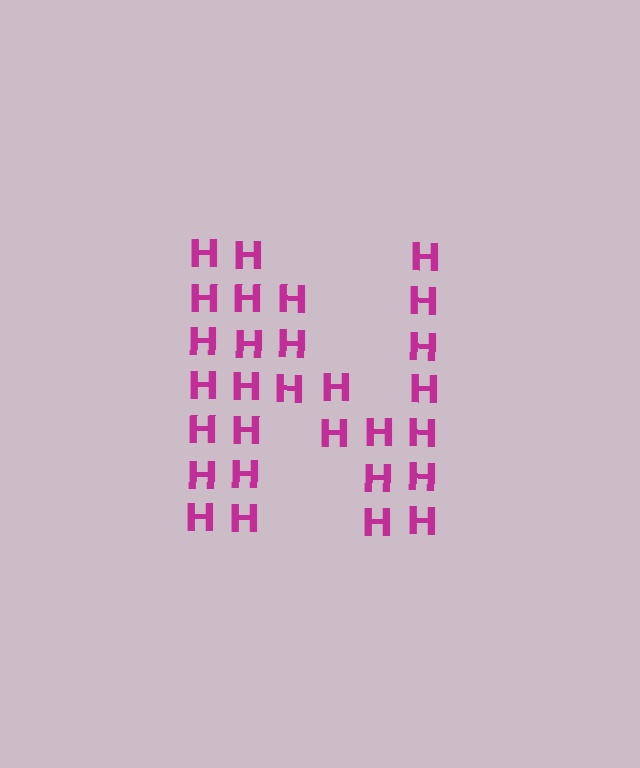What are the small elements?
The small elements are letter H's.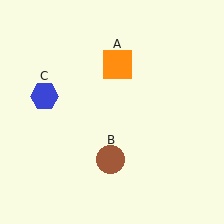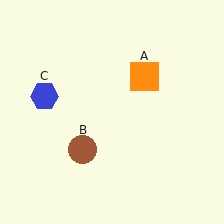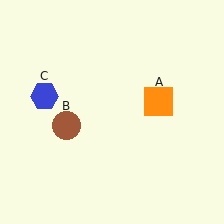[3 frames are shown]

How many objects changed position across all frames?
2 objects changed position: orange square (object A), brown circle (object B).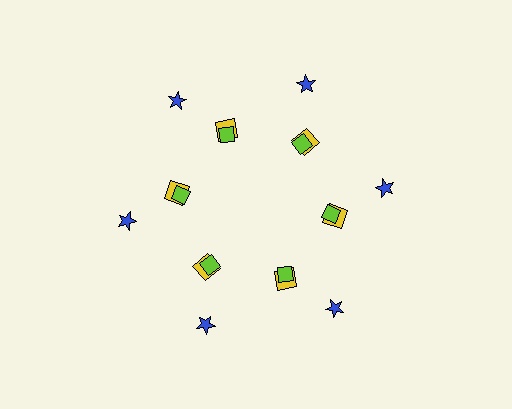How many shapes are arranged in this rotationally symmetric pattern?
There are 18 shapes, arranged in 6 groups of 3.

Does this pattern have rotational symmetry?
Yes, this pattern has 6-fold rotational symmetry. It looks the same after rotating 60 degrees around the center.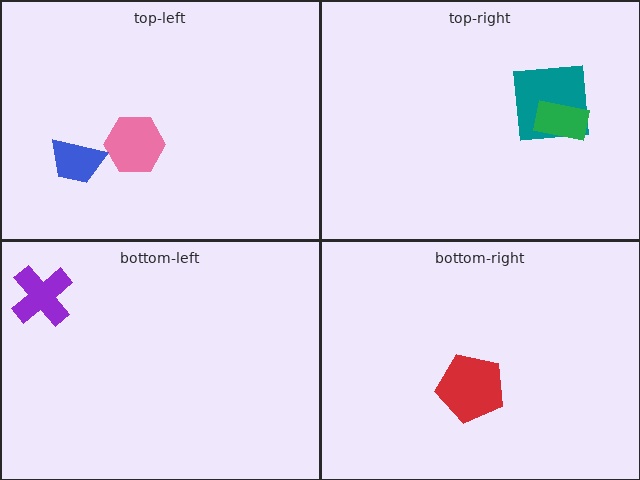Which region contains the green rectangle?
The top-right region.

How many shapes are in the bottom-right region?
1.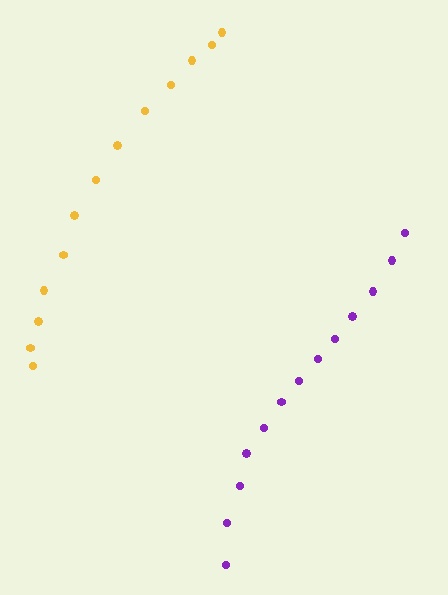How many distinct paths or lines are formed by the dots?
There are 2 distinct paths.